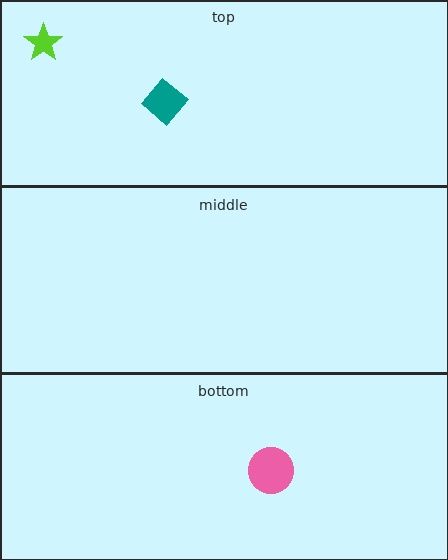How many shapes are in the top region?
2.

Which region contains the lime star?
The top region.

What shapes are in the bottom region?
The pink circle.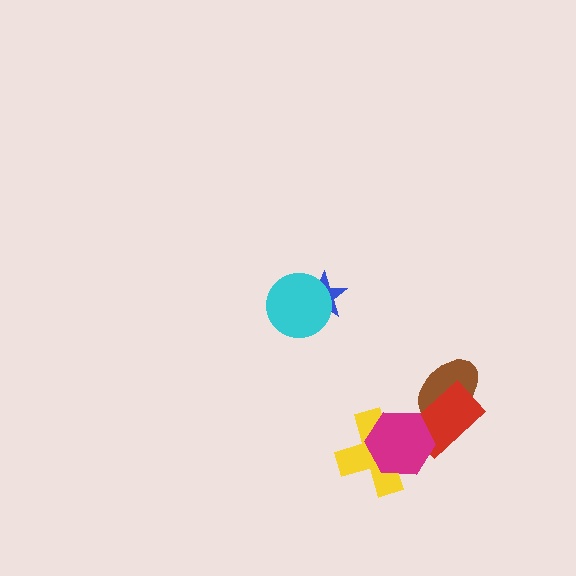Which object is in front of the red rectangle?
The magenta hexagon is in front of the red rectangle.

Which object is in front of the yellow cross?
The magenta hexagon is in front of the yellow cross.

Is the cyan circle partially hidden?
No, no other shape covers it.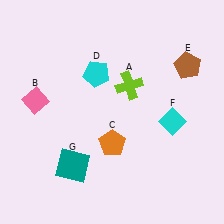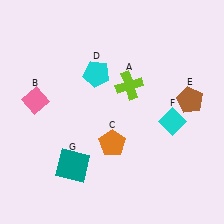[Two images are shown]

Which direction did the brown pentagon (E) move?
The brown pentagon (E) moved down.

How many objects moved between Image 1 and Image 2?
1 object moved between the two images.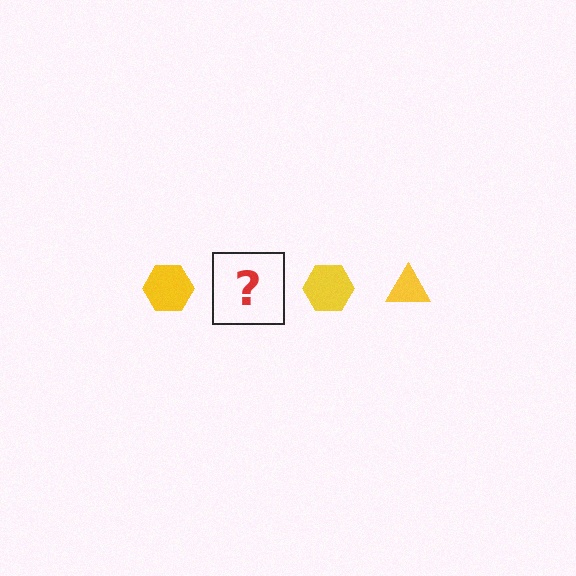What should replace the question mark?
The question mark should be replaced with a yellow triangle.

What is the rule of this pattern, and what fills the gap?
The rule is that the pattern cycles through hexagon, triangle shapes in yellow. The gap should be filled with a yellow triangle.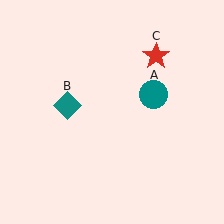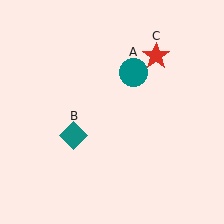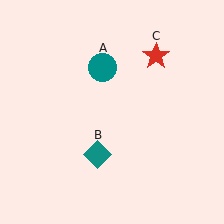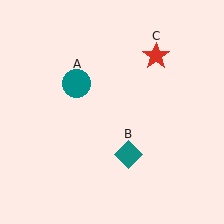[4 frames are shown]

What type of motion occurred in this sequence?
The teal circle (object A), teal diamond (object B) rotated counterclockwise around the center of the scene.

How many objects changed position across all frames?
2 objects changed position: teal circle (object A), teal diamond (object B).